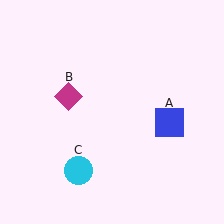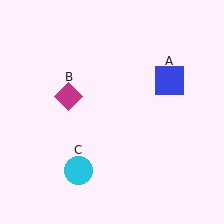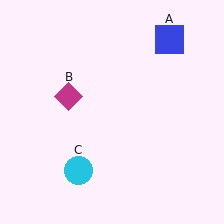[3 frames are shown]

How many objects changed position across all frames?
1 object changed position: blue square (object A).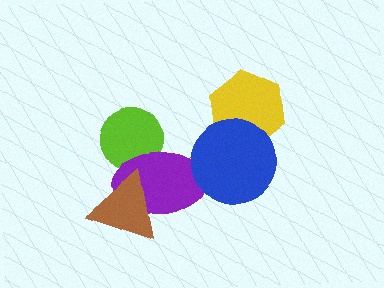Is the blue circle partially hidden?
No, no other shape covers it.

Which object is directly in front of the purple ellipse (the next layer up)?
The brown triangle is directly in front of the purple ellipse.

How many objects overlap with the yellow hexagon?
1 object overlaps with the yellow hexagon.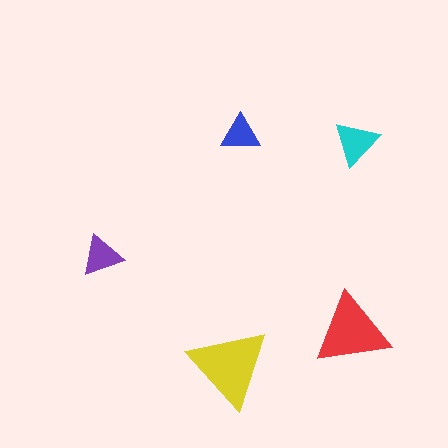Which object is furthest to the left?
The purple triangle is leftmost.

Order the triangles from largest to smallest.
the yellow one, the red one, the cyan one, the purple one, the blue one.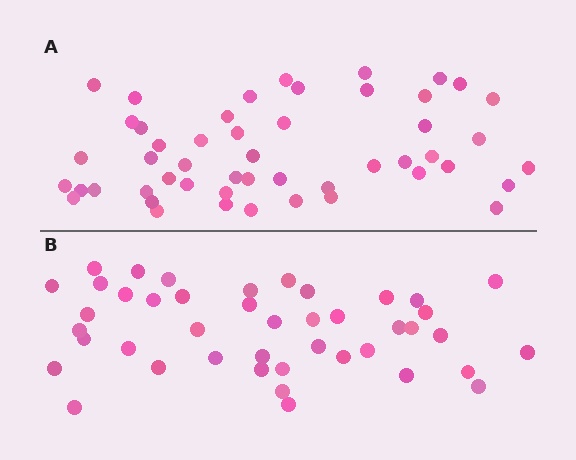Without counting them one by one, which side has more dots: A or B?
Region A (the top region) has more dots.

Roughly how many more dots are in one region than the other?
Region A has roughly 8 or so more dots than region B.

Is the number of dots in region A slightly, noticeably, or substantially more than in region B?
Region A has only slightly more — the two regions are fairly close. The ratio is roughly 1.2 to 1.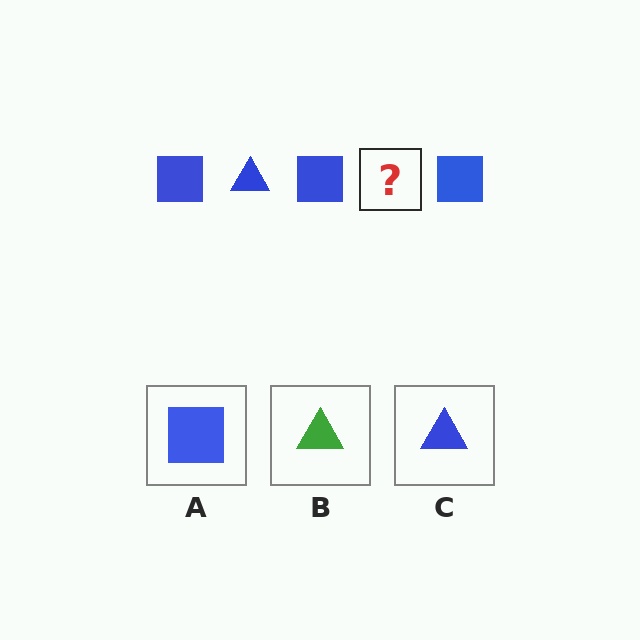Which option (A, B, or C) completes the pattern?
C.